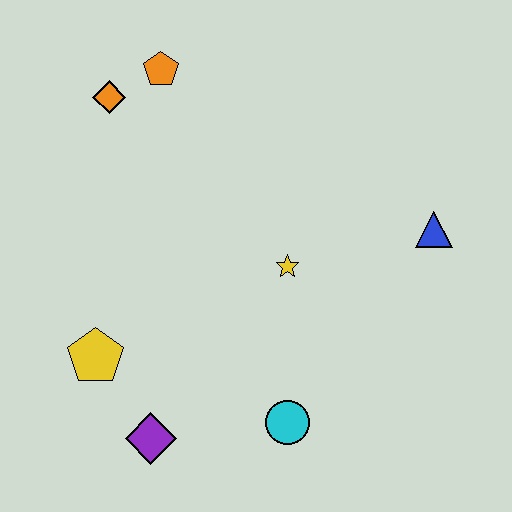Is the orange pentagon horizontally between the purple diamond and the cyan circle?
Yes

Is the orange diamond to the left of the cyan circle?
Yes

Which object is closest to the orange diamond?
The orange pentagon is closest to the orange diamond.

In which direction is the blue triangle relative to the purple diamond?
The blue triangle is to the right of the purple diamond.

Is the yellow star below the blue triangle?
Yes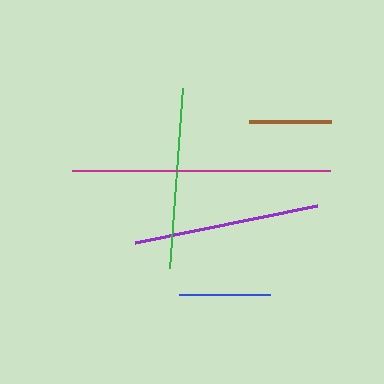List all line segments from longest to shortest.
From longest to shortest: magenta, purple, green, blue, brown.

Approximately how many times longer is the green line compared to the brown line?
The green line is approximately 2.2 times the length of the brown line.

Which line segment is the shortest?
The brown line is the shortest at approximately 83 pixels.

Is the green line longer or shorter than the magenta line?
The magenta line is longer than the green line.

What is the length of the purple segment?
The purple segment is approximately 186 pixels long.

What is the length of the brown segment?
The brown segment is approximately 83 pixels long.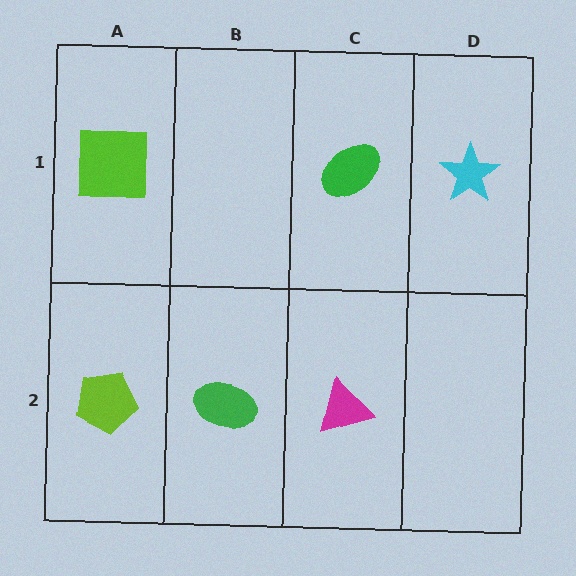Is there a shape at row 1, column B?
No, that cell is empty.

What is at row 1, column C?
A green ellipse.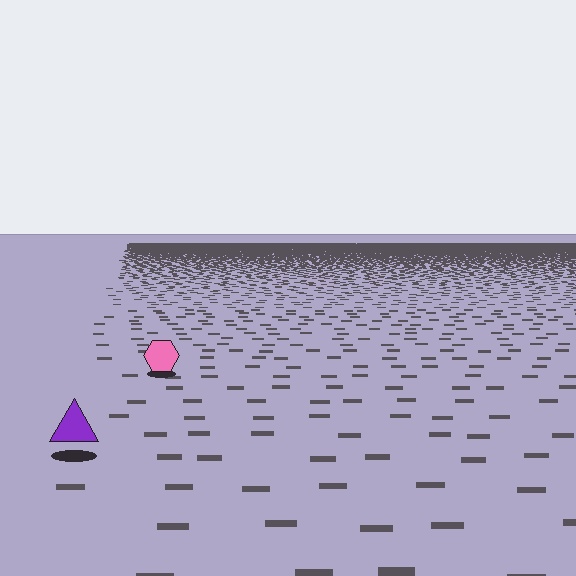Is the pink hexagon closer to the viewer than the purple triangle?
No. The purple triangle is closer — you can tell from the texture gradient: the ground texture is coarser near it.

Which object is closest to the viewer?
The purple triangle is closest. The texture marks near it are larger and more spread out.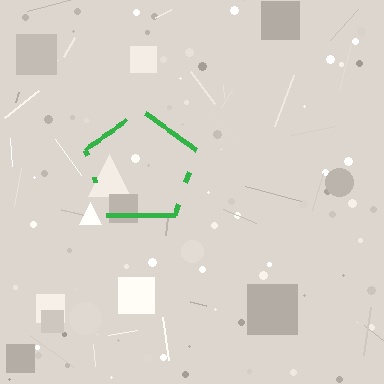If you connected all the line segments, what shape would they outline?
They would outline a pentagon.